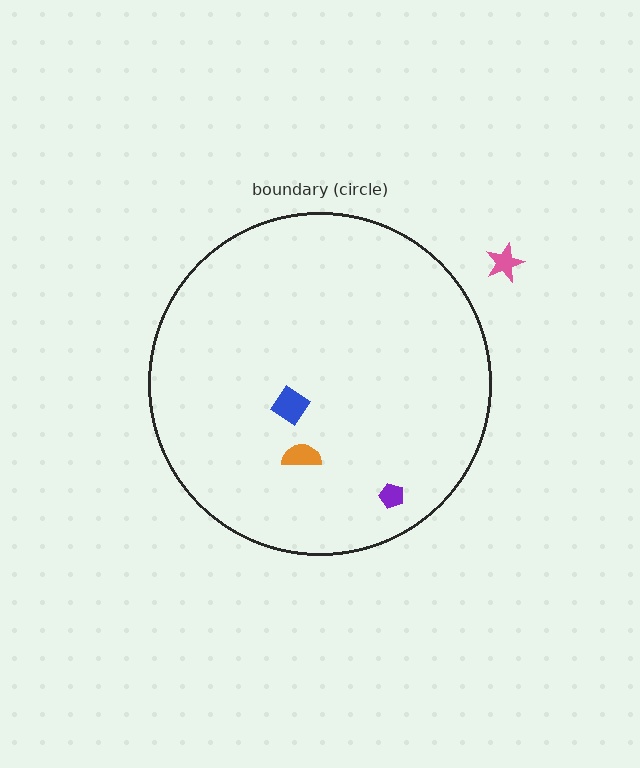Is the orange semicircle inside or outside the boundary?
Inside.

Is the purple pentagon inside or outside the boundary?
Inside.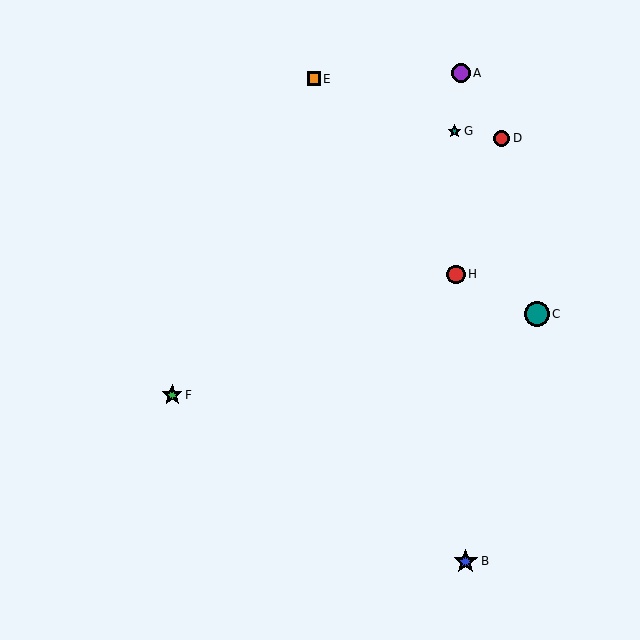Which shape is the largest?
The teal circle (labeled C) is the largest.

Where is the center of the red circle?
The center of the red circle is at (456, 274).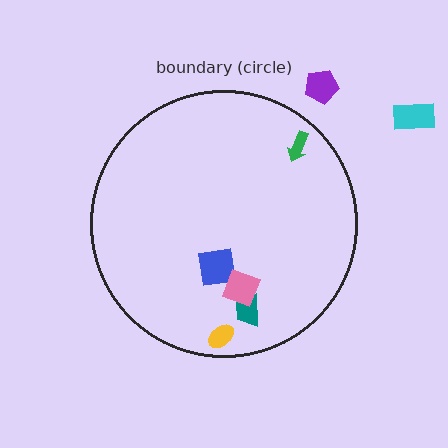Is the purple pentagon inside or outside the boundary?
Outside.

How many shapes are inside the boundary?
5 inside, 2 outside.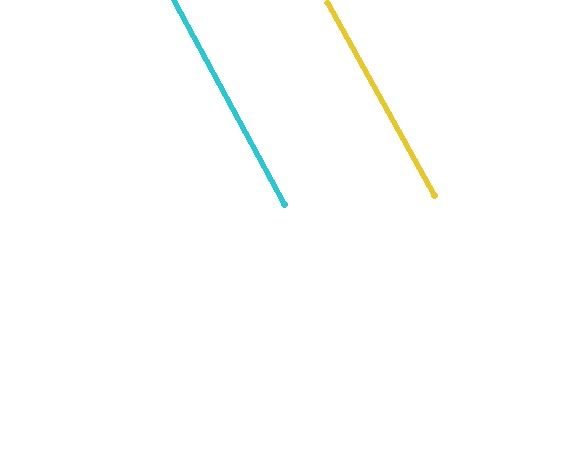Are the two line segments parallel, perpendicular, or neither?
Parallel — their directions differ by only 0.6°.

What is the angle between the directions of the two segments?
Approximately 1 degree.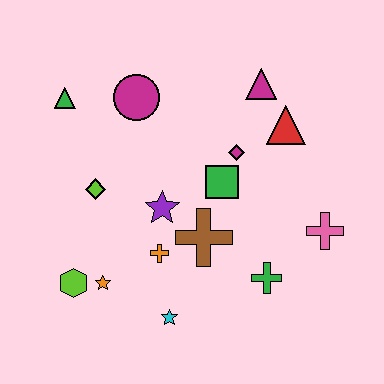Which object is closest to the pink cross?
The green cross is closest to the pink cross.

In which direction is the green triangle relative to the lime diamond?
The green triangle is above the lime diamond.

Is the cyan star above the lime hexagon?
No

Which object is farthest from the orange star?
The magenta triangle is farthest from the orange star.